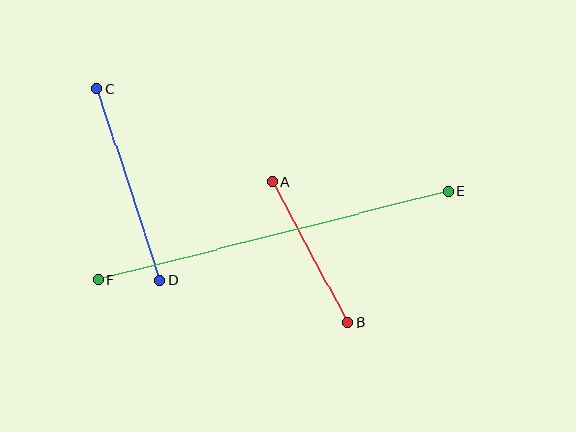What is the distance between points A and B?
The distance is approximately 160 pixels.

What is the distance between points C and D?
The distance is approximately 201 pixels.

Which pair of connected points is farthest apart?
Points E and F are farthest apart.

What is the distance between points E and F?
The distance is approximately 360 pixels.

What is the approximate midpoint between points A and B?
The midpoint is at approximately (310, 252) pixels.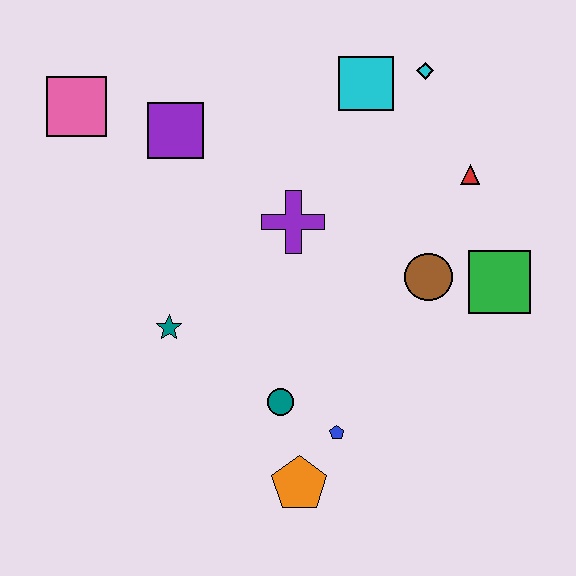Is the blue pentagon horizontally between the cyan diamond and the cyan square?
No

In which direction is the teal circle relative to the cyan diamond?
The teal circle is below the cyan diamond.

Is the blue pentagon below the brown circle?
Yes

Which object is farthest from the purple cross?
The orange pentagon is farthest from the purple cross.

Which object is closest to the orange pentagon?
The blue pentagon is closest to the orange pentagon.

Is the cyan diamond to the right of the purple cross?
Yes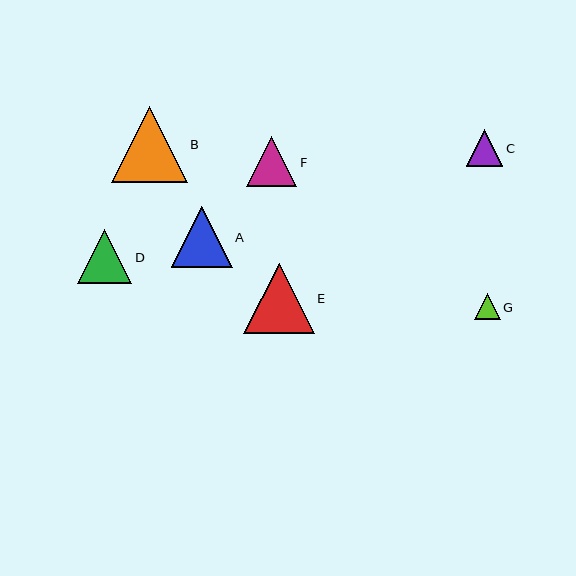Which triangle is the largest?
Triangle B is the largest with a size of approximately 75 pixels.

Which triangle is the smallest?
Triangle G is the smallest with a size of approximately 26 pixels.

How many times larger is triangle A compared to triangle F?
Triangle A is approximately 1.2 times the size of triangle F.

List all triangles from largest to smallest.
From largest to smallest: B, E, A, D, F, C, G.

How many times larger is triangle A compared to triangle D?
Triangle A is approximately 1.1 times the size of triangle D.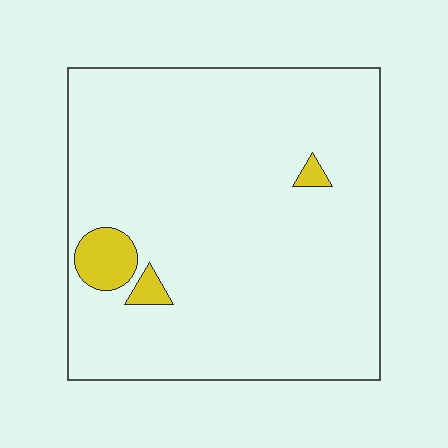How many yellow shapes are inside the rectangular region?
3.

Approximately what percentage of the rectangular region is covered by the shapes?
Approximately 5%.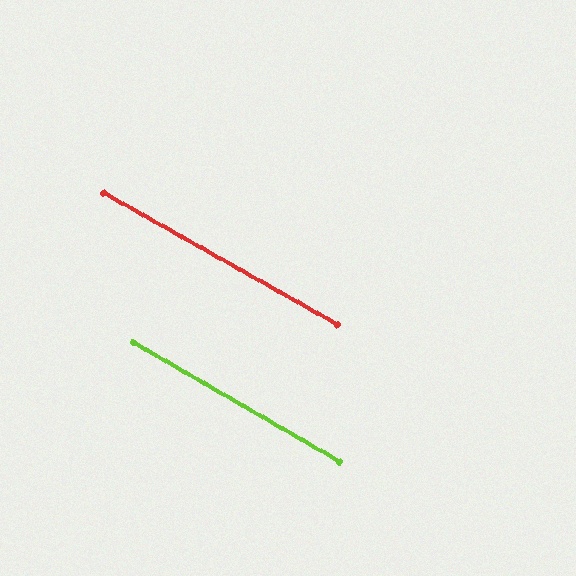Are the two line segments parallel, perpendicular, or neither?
Parallel — their directions differ by only 0.5°.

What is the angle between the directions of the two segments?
Approximately 1 degree.